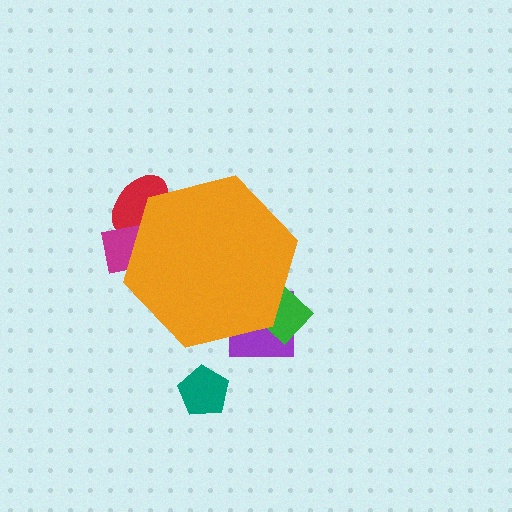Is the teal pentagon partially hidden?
No, the teal pentagon is fully visible.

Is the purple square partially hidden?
Yes, the purple square is partially hidden behind the orange hexagon.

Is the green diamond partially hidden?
Yes, the green diamond is partially hidden behind the orange hexagon.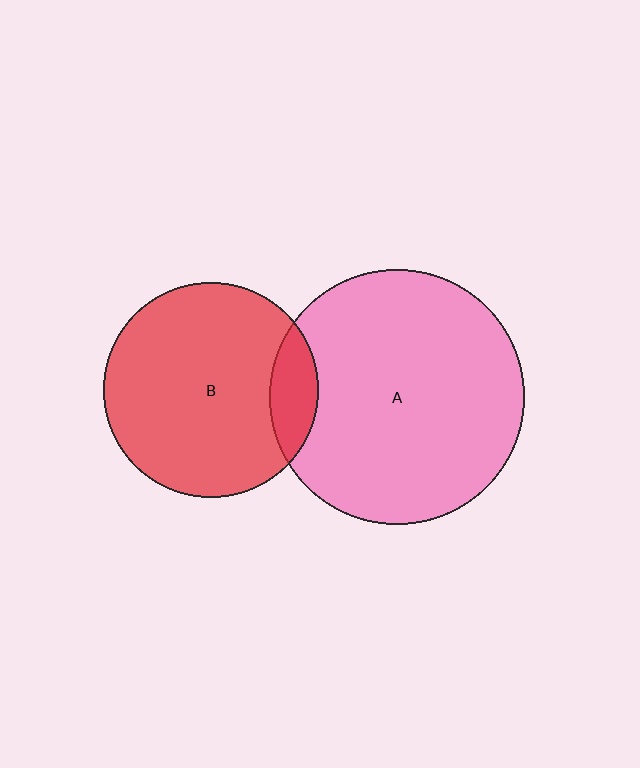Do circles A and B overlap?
Yes.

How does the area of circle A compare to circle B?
Approximately 1.4 times.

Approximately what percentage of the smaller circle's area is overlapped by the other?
Approximately 15%.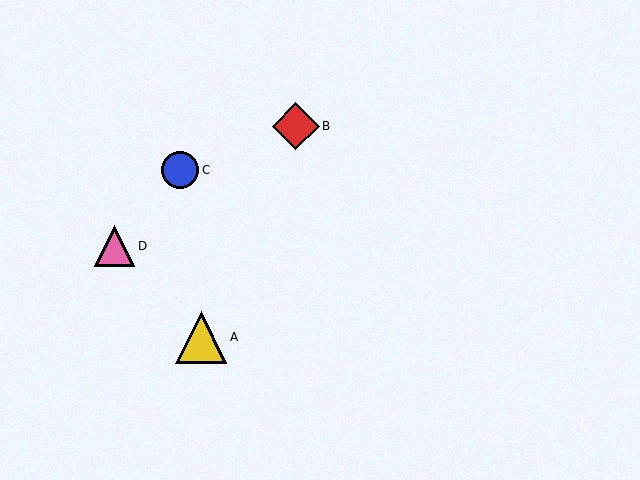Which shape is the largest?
The yellow triangle (labeled A) is the largest.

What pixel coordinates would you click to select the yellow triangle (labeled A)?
Click at (201, 337) to select the yellow triangle A.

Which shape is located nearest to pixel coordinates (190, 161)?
The blue circle (labeled C) at (180, 170) is nearest to that location.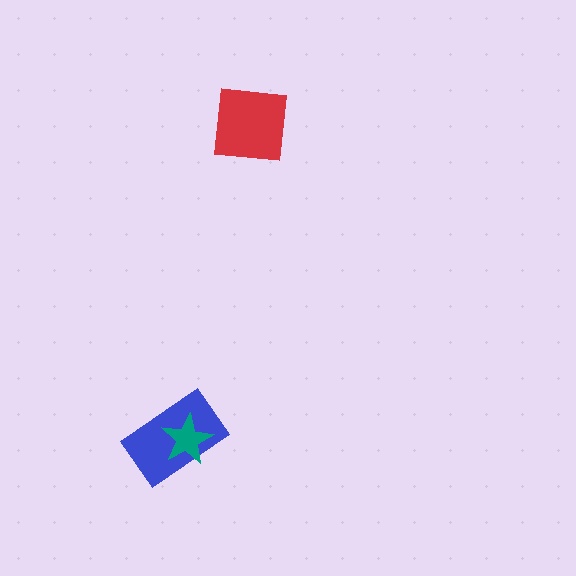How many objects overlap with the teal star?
1 object overlaps with the teal star.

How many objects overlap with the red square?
0 objects overlap with the red square.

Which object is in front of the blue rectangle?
The teal star is in front of the blue rectangle.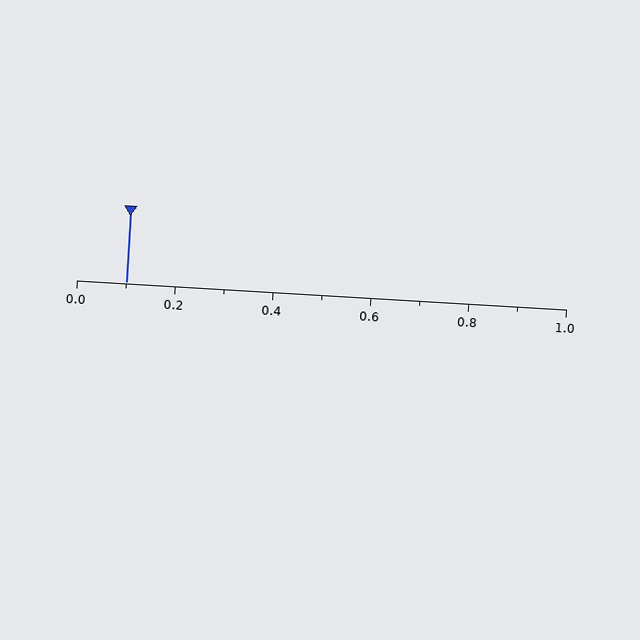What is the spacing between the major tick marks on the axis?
The major ticks are spaced 0.2 apart.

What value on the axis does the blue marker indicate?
The marker indicates approximately 0.1.